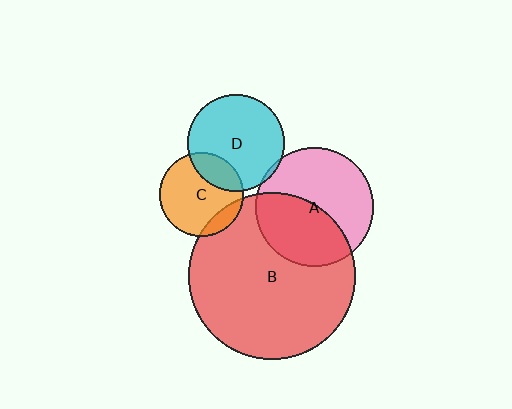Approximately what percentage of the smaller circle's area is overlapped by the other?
Approximately 45%.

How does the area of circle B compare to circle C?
Approximately 4.0 times.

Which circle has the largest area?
Circle B (red).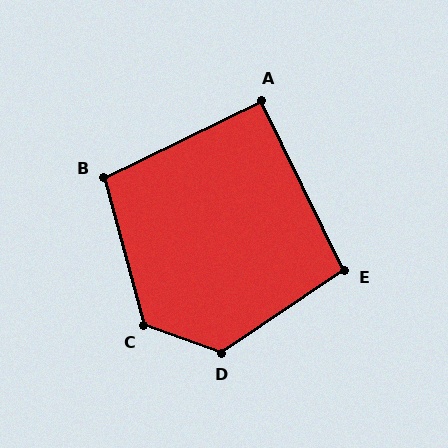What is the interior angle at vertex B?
Approximately 101 degrees (obtuse).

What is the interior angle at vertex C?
Approximately 125 degrees (obtuse).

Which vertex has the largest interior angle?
D, at approximately 126 degrees.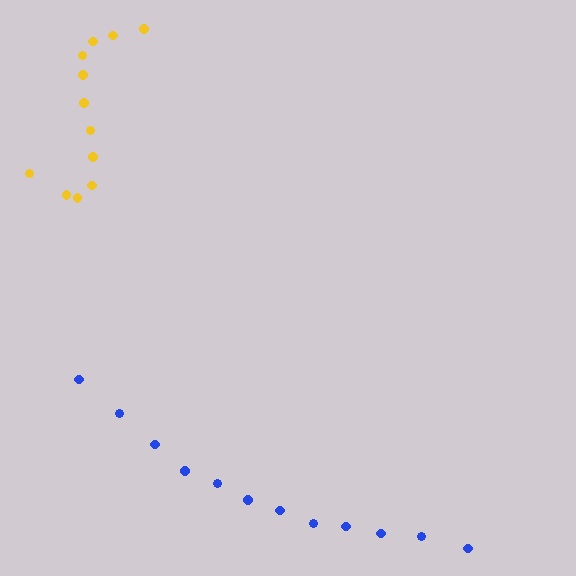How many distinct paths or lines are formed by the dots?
There are 2 distinct paths.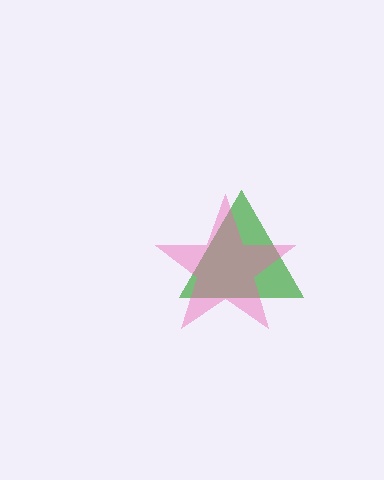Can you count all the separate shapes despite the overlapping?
Yes, there are 2 separate shapes.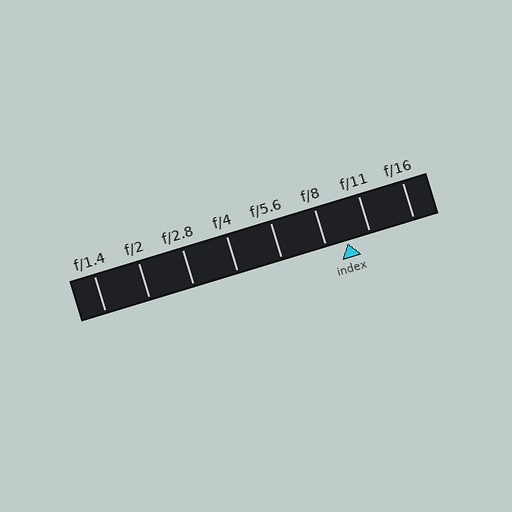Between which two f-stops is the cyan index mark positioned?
The index mark is between f/8 and f/11.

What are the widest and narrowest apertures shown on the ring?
The widest aperture shown is f/1.4 and the narrowest is f/16.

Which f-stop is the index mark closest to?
The index mark is closest to f/8.